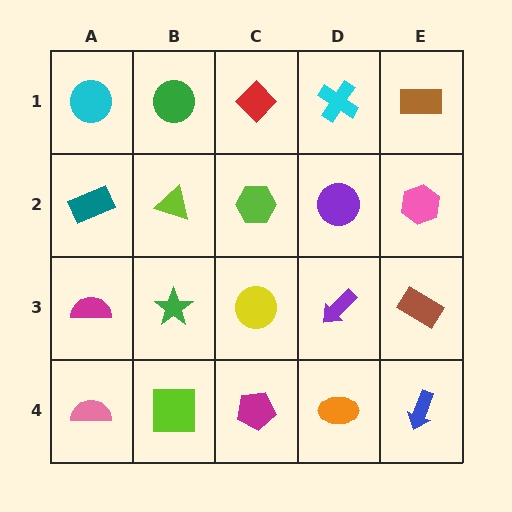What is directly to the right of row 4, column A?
A lime square.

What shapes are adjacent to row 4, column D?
A purple arrow (row 3, column D), a magenta pentagon (row 4, column C), a blue arrow (row 4, column E).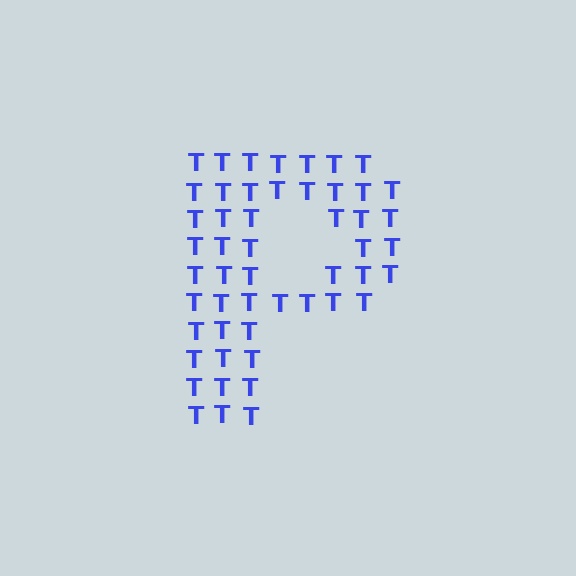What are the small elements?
The small elements are letter T's.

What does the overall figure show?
The overall figure shows the letter P.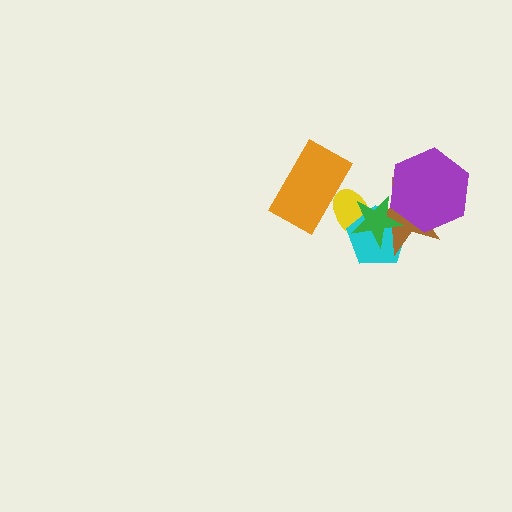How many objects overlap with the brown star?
4 objects overlap with the brown star.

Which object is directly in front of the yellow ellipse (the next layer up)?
The cyan pentagon is directly in front of the yellow ellipse.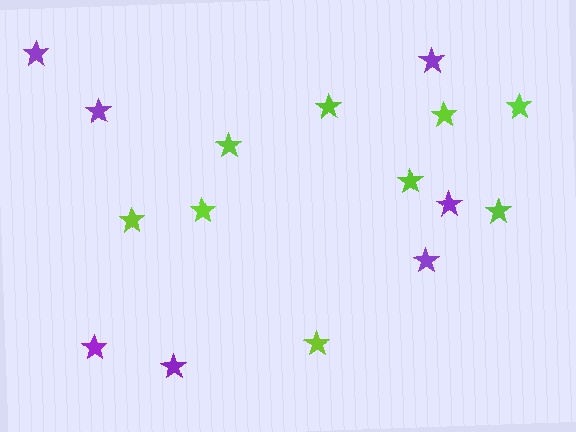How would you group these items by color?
There are 2 groups: one group of purple stars (7) and one group of lime stars (9).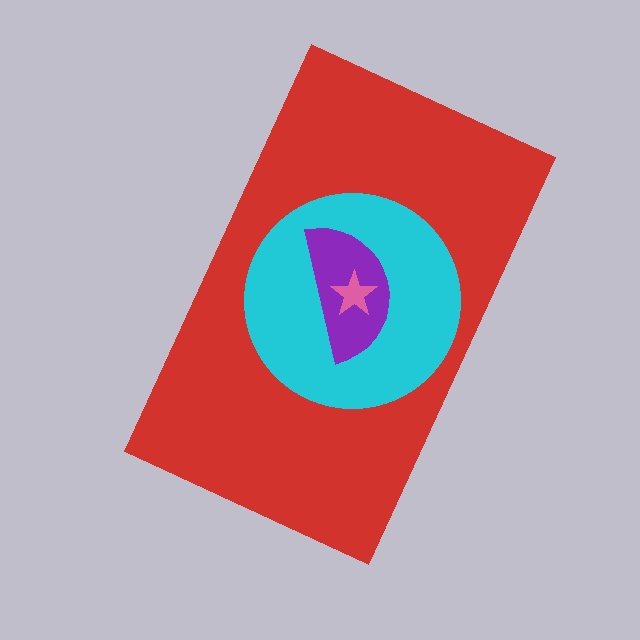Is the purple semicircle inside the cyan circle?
Yes.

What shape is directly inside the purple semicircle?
The pink star.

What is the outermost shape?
The red rectangle.